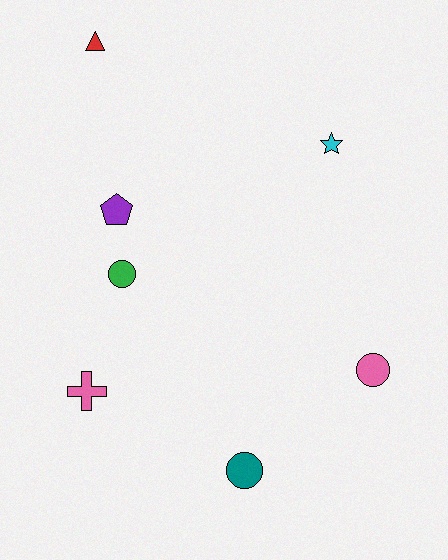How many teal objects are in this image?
There is 1 teal object.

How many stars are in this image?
There is 1 star.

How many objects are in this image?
There are 7 objects.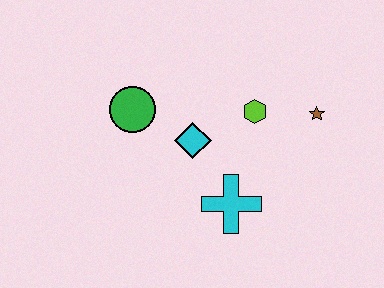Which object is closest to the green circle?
The cyan diamond is closest to the green circle.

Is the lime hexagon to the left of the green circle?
No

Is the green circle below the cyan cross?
No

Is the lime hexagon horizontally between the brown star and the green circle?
Yes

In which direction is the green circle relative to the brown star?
The green circle is to the left of the brown star.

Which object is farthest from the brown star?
The green circle is farthest from the brown star.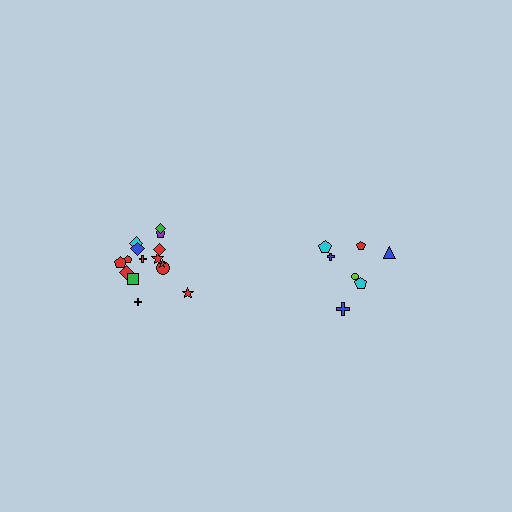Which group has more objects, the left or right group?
The left group.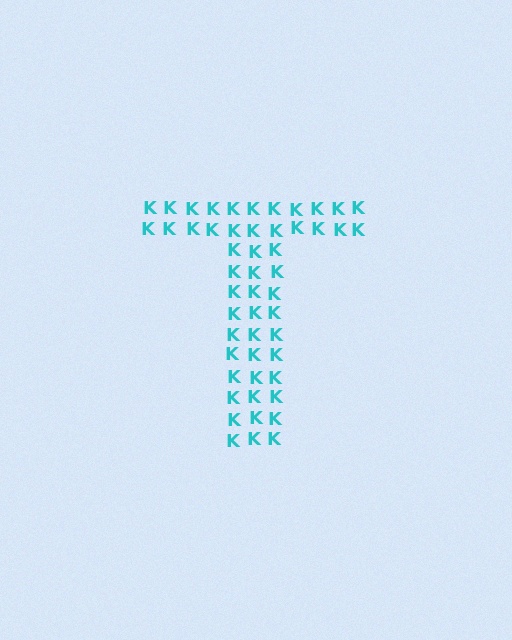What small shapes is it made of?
It is made of small letter K's.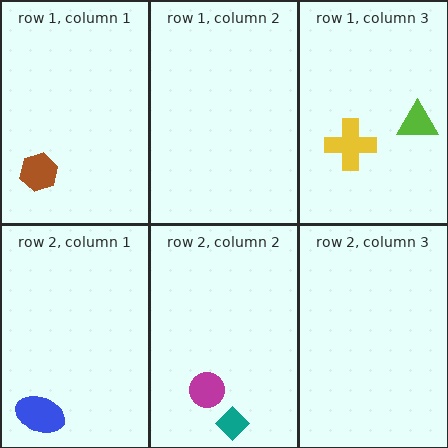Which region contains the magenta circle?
The row 2, column 2 region.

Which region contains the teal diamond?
The row 2, column 2 region.